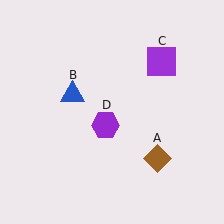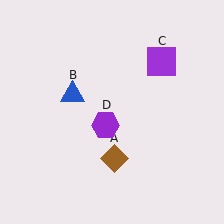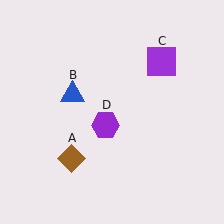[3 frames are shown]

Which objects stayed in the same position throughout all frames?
Blue triangle (object B) and purple square (object C) and purple hexagon (object D) remained stationary.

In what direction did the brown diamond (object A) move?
The brown diamond (object A) moved left.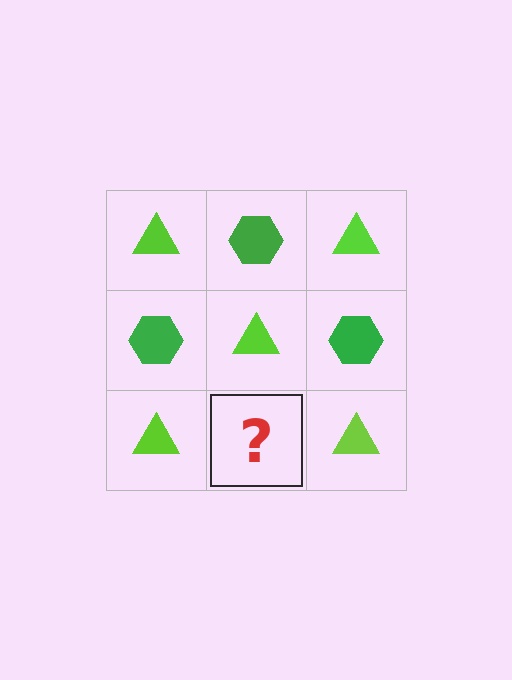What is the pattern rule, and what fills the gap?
The rule is that it alternates lime triangle and green hexagon in a checkerboard pattern. The gap should be filled with a green hexagon.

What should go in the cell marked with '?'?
The missing cell should contain a green hexagon.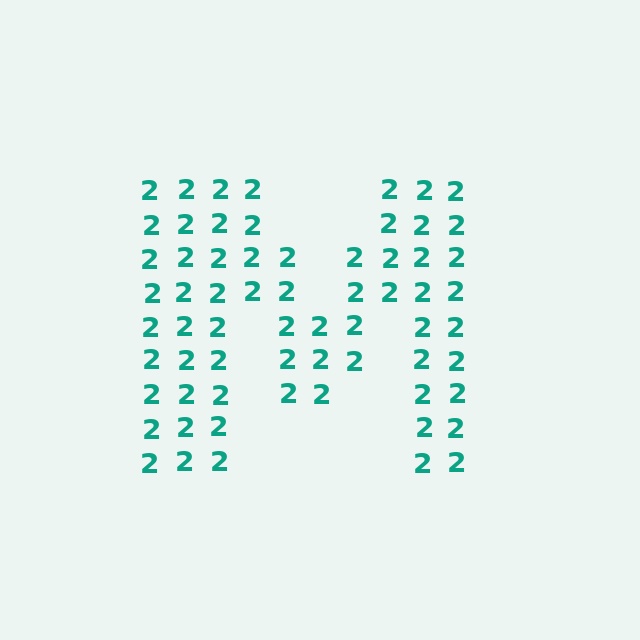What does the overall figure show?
The overall figure shows the letter M.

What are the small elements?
The small elements are digit 2's.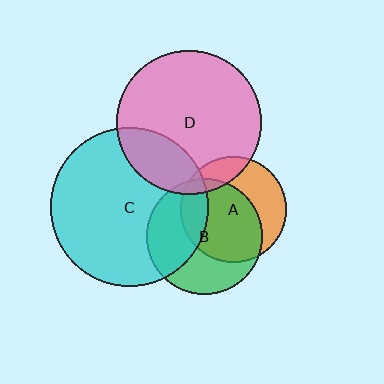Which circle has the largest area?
Circle C (cyan).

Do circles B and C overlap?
Yes.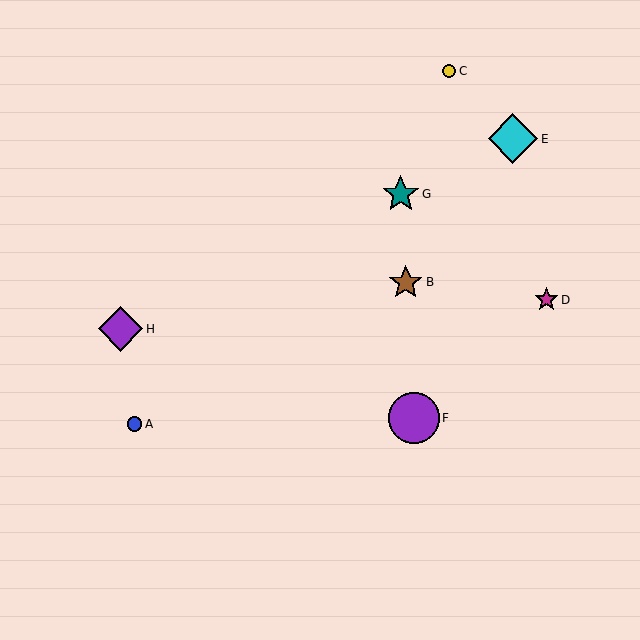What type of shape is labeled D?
Shape D is a magenta star.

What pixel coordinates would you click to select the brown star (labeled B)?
Click at (406, 282) to select the brown star B.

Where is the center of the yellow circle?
The center of the yellow circle is at (449, 71).